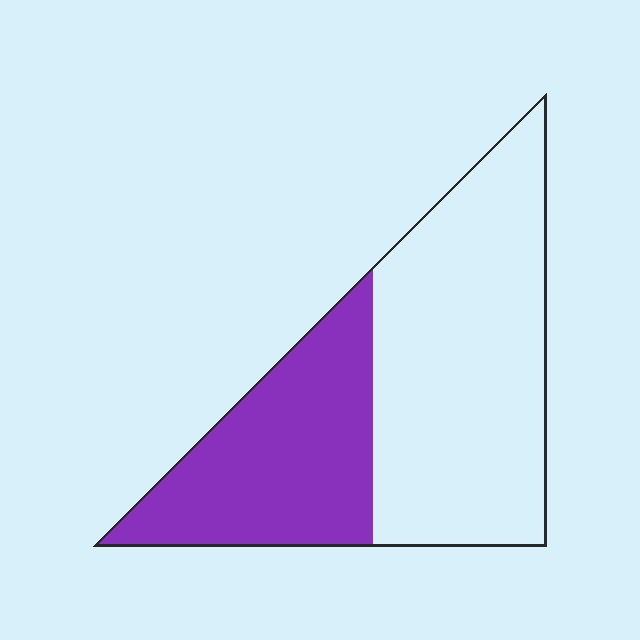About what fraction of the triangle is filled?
About three eighths (3/8).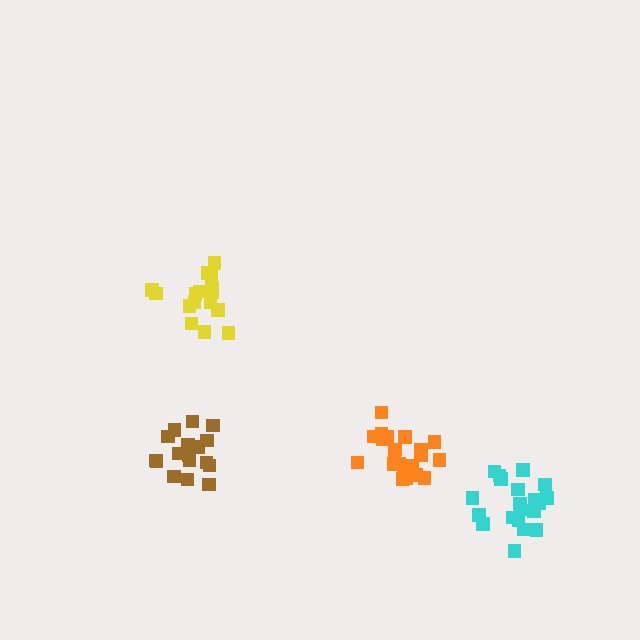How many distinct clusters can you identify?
There are 4 distinct clusters.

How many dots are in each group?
Group 1: 16 dots, Group 2: 21 dots, Group 3: 20 dots, Group 4: 17 dots (74 total).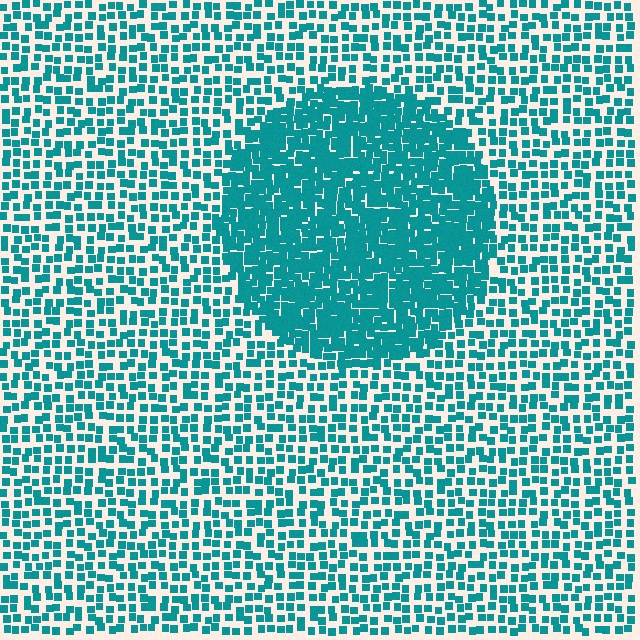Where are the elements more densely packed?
The elements are more densely packed inside the circle boundary.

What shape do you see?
I see a circle.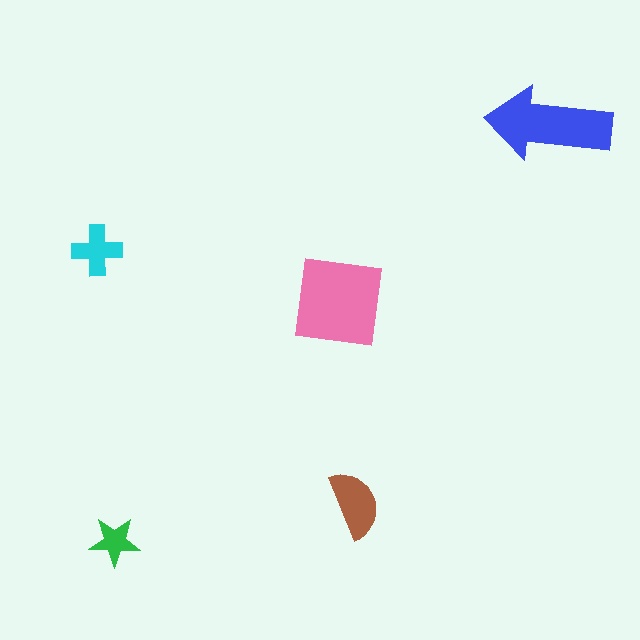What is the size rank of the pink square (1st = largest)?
1st.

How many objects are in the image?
There are 5 objects in the image.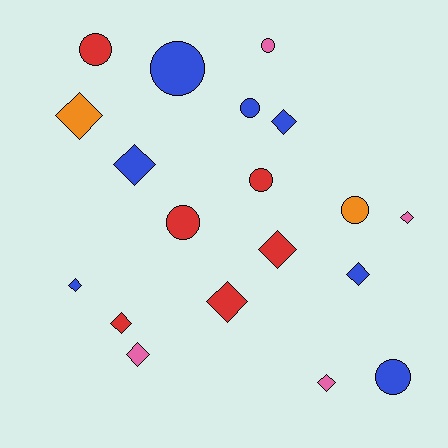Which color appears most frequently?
Blue, with 7 objects.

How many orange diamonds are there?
There is 1 orange diamond.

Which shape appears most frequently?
Diamond, with 11 objects.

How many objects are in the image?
There are 19 objects.